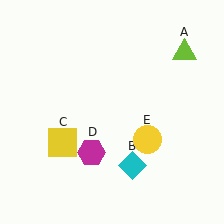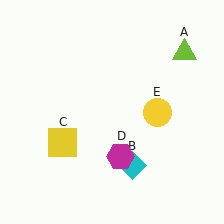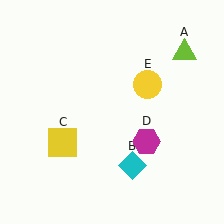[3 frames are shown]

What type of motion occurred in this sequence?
The magenta hexagon (object D), yellow circle (object E) rotated counterclockwise around the center of the scene.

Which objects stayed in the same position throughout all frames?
Lime triangle (object A) and cyan diamond (object B) and yellow square (object C) remained stationary.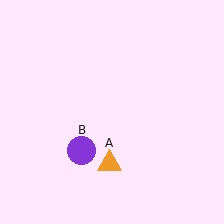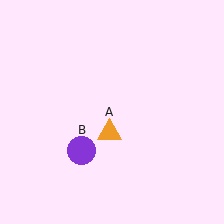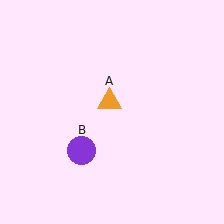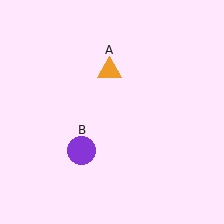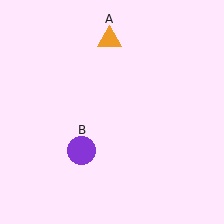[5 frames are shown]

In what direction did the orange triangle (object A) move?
The orange triangle (object A) moved up.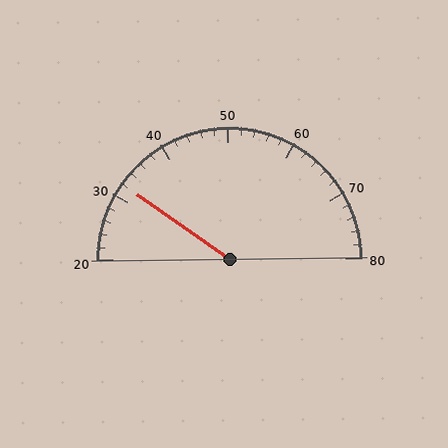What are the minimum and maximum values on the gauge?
The gauge ranges from 20 to 80.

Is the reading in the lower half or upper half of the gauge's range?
The reading is in the lower half of the range (20 to 80).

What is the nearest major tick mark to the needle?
The nearest major tick mark is 30.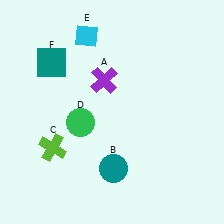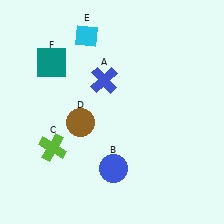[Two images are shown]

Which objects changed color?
A changed from purple to blue. B changed from teal to blue. D changed from green to brown.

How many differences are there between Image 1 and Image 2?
There are 3 differences between the two images.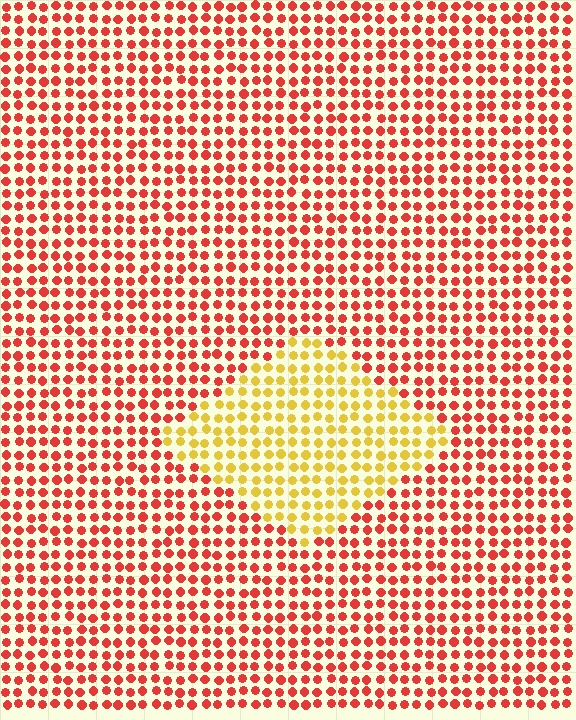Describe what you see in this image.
The image is filled with small red elements in a uniform arrangement. A diamond-shaped region is visible where the elements are tinted to a slightly different hue, forming a subtle color boundary.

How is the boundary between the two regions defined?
The boundary is defined purely by a slight shift in hue (about 50 degrees). Spacing, size, and orientation are identical on both sides.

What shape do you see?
I see a diamond.